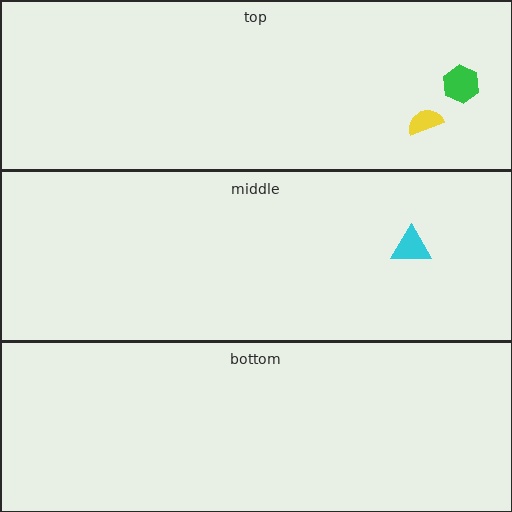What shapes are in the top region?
The yellow semicircle, the green hexagon.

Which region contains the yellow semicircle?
The top region.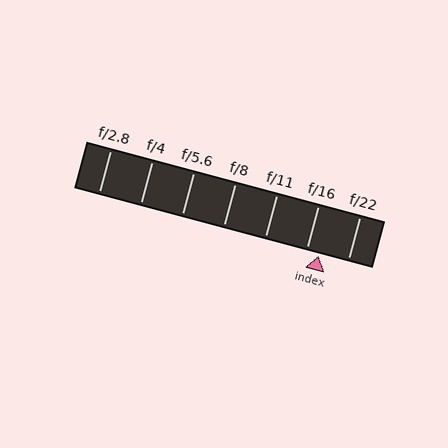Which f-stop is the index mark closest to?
The index mark is closest to f/16.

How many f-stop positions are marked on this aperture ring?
There are 7 f-stop positions marked.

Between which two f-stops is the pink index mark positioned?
The index mark is between f/16 and f/22.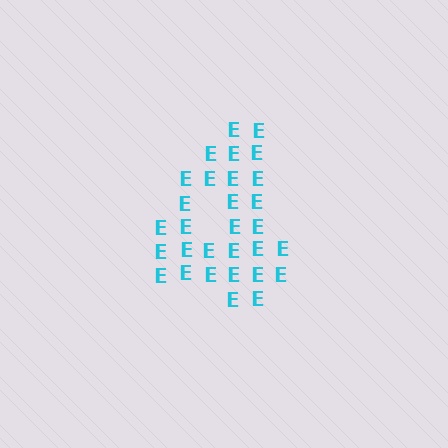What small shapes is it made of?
It is made of small letter E's.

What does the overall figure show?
The overall figure shows the digit 4.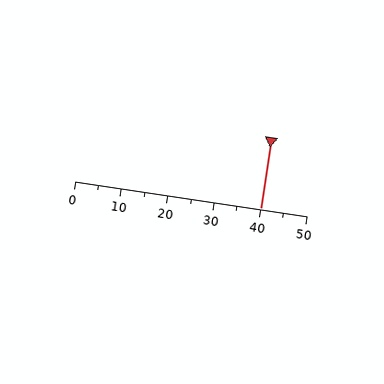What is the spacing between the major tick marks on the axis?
The major ticks are spaced 10 apart.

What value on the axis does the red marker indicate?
The marker indicates approximately 40.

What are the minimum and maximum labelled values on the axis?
The axis runs from 0 to 50.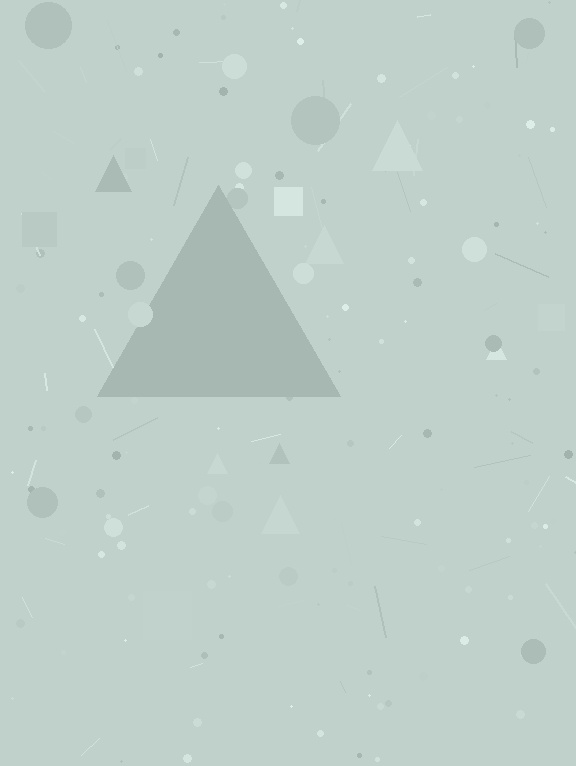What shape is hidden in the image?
A triangle is hidden in the image.